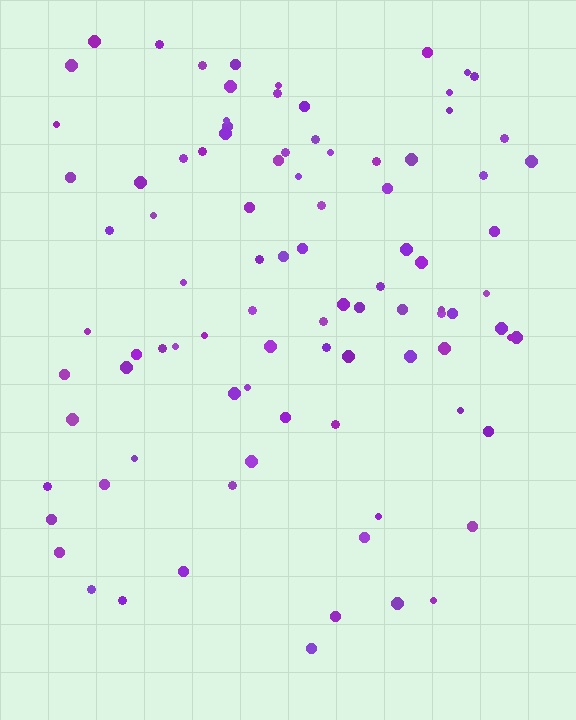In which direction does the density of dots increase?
From bottom to top, with the top side densest.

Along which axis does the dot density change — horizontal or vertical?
Vertical.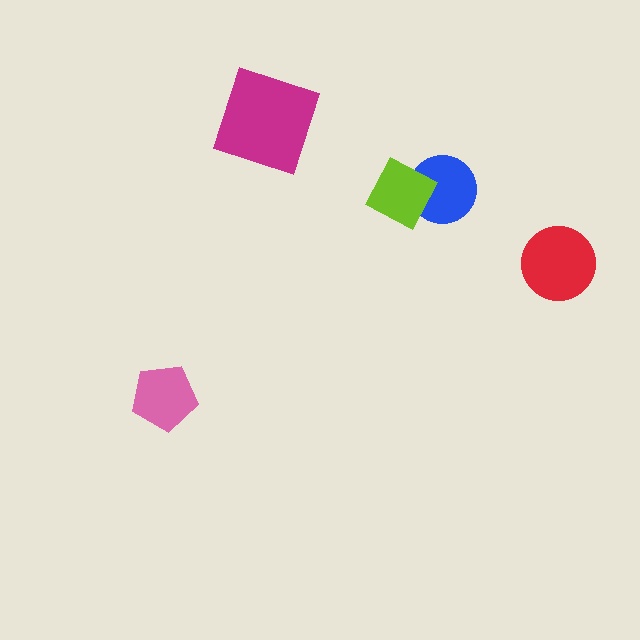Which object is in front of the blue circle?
The lime diamond is in front of the blue circle.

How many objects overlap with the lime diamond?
1 object overlaps with the lime diamond.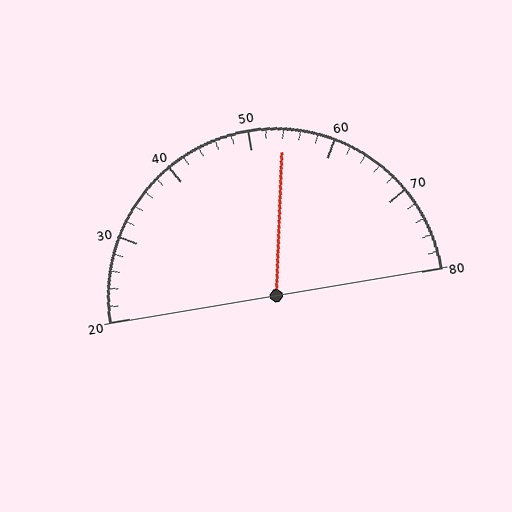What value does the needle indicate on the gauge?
The needle indicates approximately 54.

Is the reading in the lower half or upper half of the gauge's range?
The reading is in the upper half of the range (20 to 80).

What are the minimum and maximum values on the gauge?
The gauge ranges from 20 to 80.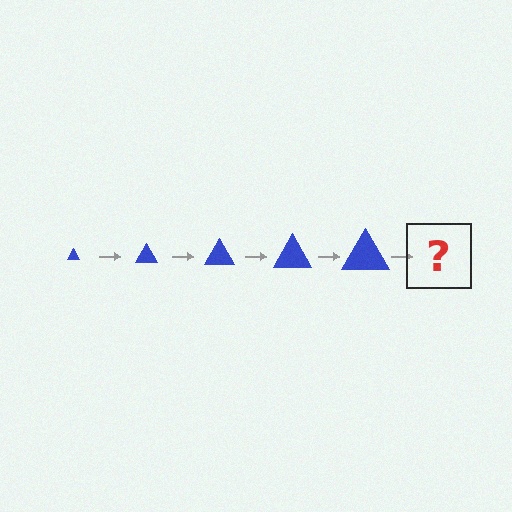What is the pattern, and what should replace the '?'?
The pattern is that the triangle gets progressively larger each step. The '?' should be a blue triangle, larger than the previous one.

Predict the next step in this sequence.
The next step is a blue triangle, larger than the previous one.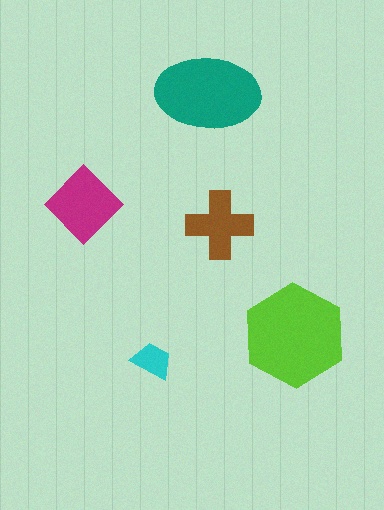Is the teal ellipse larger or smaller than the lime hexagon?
Smaller.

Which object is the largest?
The lime hexagon.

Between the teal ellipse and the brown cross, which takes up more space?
The teal ellipse.